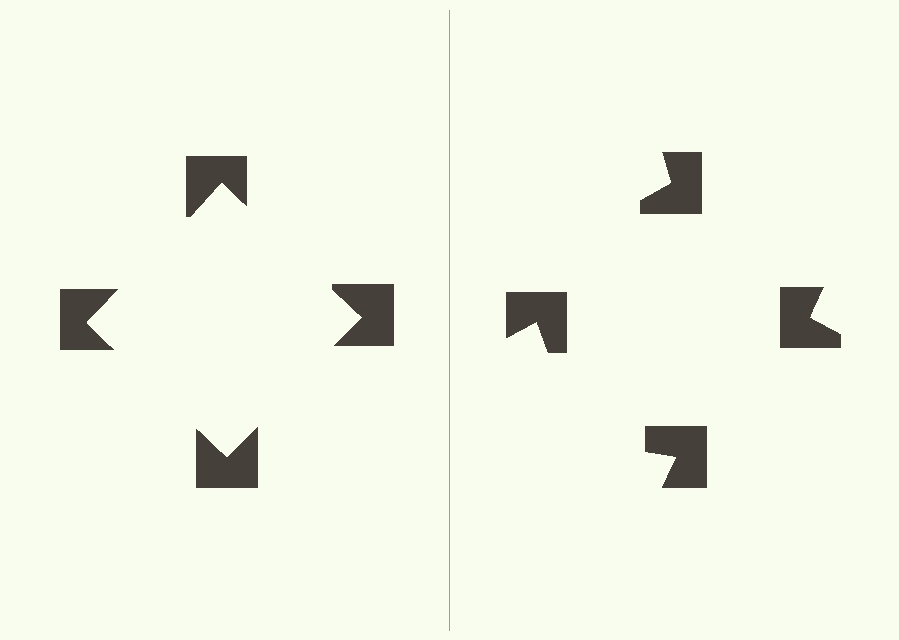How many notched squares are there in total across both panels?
8 — 4 on each side.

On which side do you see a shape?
An illusory square appears on the left side. On the right side the wedge cuts are rotated, so no coherent shape forms.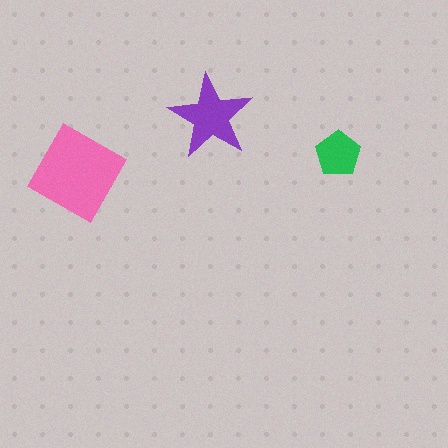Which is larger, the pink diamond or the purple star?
The pink diamond.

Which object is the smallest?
The green pentagon.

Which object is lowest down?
The pink diamond is bottommost.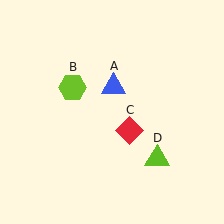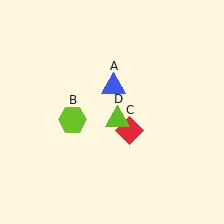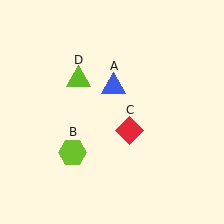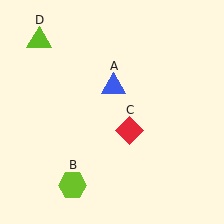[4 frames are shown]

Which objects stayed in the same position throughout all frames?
Blue triangle (object A) and red diamond (object C) remained stationary.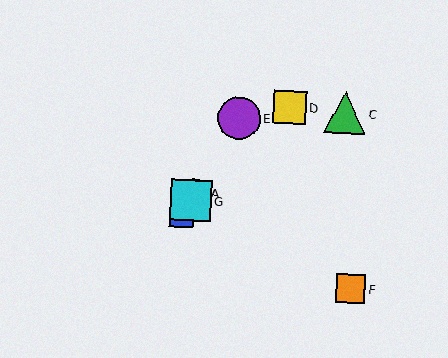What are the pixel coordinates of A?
Object A is at (195, 192).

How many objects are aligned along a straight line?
4 objects (A, B, E, G) are aligned along a straight line.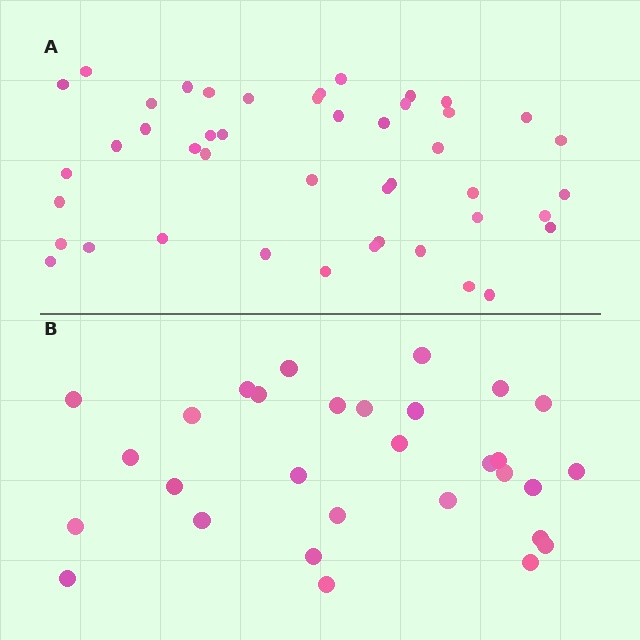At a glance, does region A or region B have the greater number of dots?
Region A (the top region) has more dots.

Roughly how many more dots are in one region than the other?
Region A has approximately 15 more dots than region B.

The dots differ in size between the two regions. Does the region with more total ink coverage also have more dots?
No. Region B has more total ink coverage because its dots are larger, but region A actually contains more individual dots. Total area can be misleading — the number of items is what matters here.